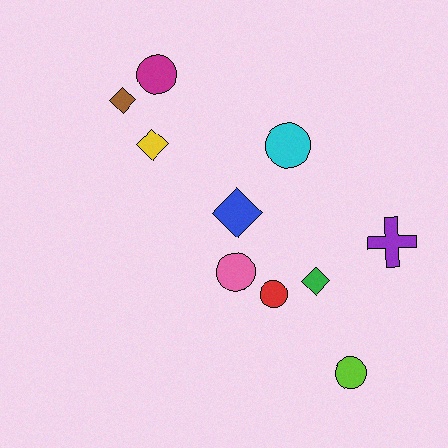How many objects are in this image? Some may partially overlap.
There are 10 objects.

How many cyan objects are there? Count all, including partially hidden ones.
There is 1 cyan object.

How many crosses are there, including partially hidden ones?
There is 1 cross.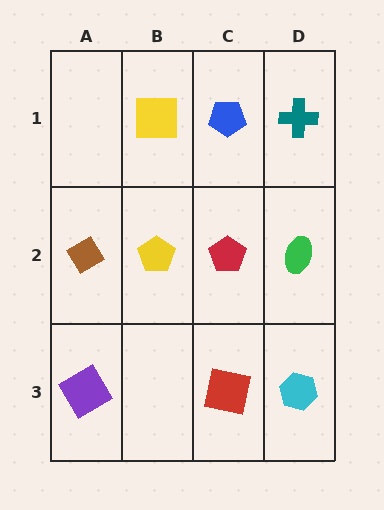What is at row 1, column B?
A yellow square.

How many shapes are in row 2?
4 shapes.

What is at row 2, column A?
A brown diamond.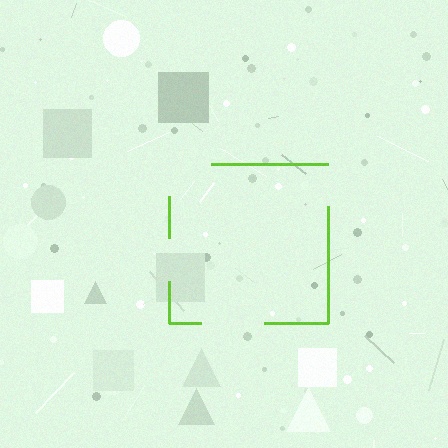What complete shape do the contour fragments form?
The contour fragments form a square.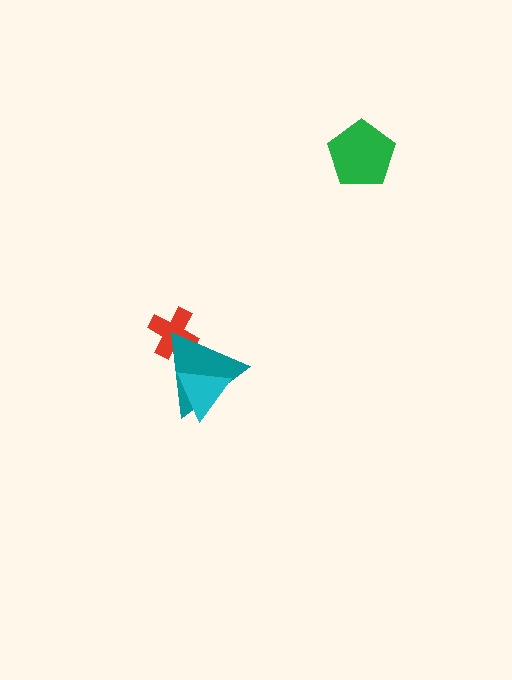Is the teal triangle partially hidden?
Yes, it is partially covered by another shape.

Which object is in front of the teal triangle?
The cyan triangle is in front of the teal triangle.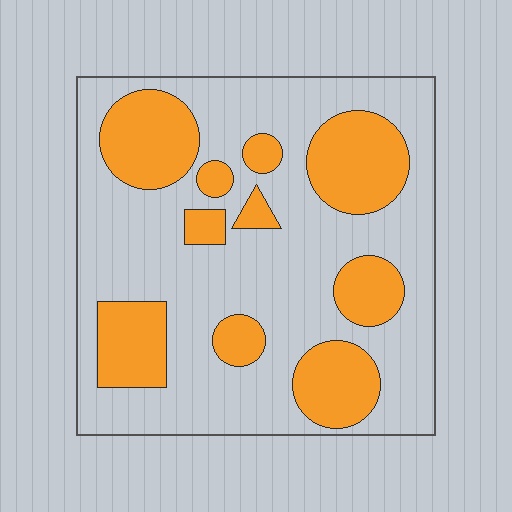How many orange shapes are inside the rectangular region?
10.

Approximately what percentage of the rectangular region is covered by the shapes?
Approximately 30%.